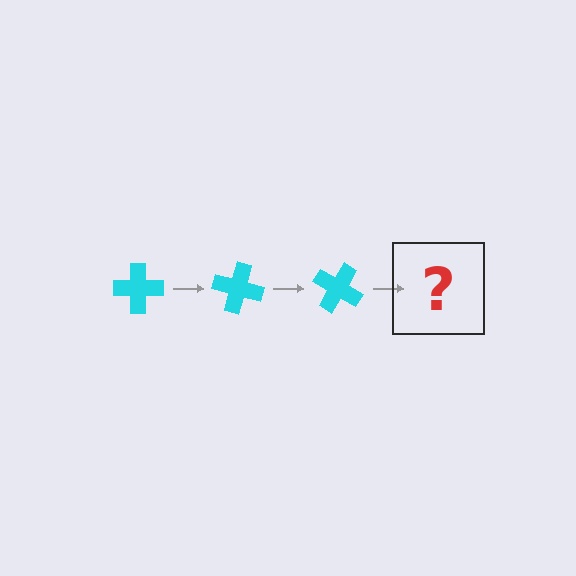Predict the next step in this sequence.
The next step is a cyan cross rotated 45 degrees.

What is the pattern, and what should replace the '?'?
The pattern is that the cross rotates 15 degrees each step. The '?' should be a cyan cross rotated 45 degrees.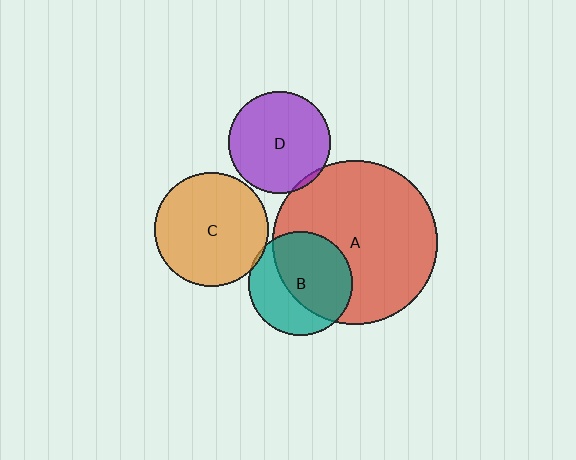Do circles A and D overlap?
Yes.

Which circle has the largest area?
Circle A (red).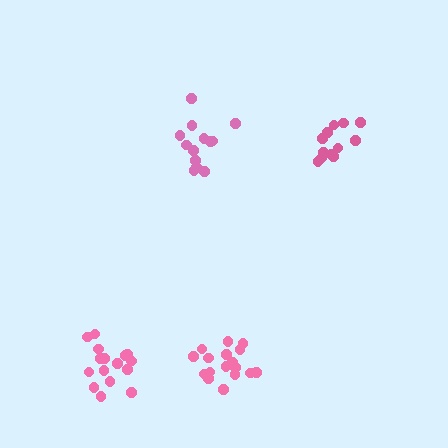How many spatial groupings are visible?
There are 4 spatial groupings.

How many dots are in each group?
Group 1: 16 dots, Group 2: 13 dots, Group 3: 12 dots, Group 4: 17 dots (58 total).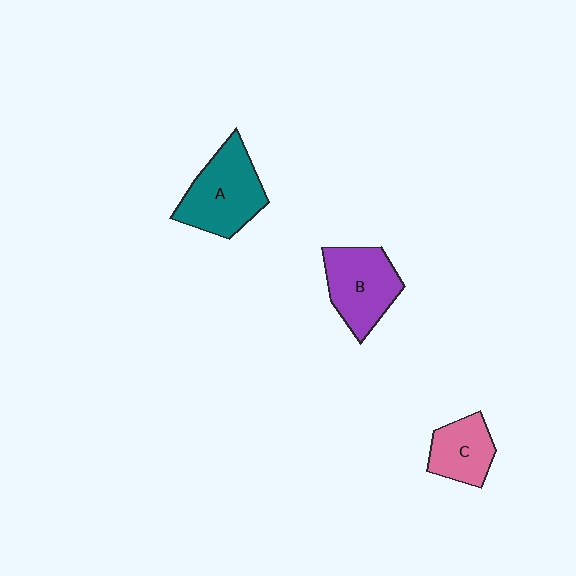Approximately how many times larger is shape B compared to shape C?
Approximately 1.4 times.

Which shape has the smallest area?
Shape C (pink).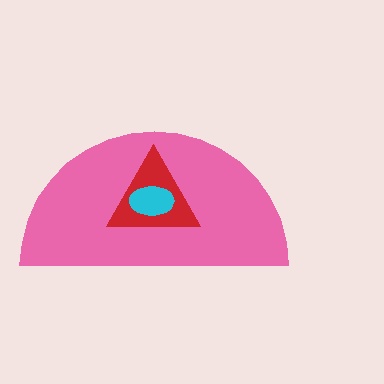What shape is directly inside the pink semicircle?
The red triangle.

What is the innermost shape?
The cyan ellipse.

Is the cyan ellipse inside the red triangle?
Yes.